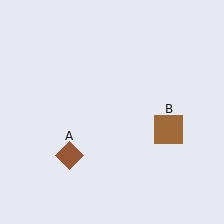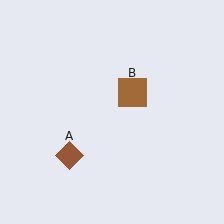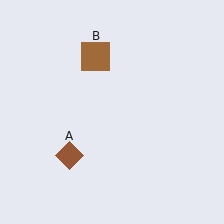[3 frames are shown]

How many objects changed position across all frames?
1 object changed position: brown square (object B).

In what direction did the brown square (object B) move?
The brown square (object B) moved up and to the left.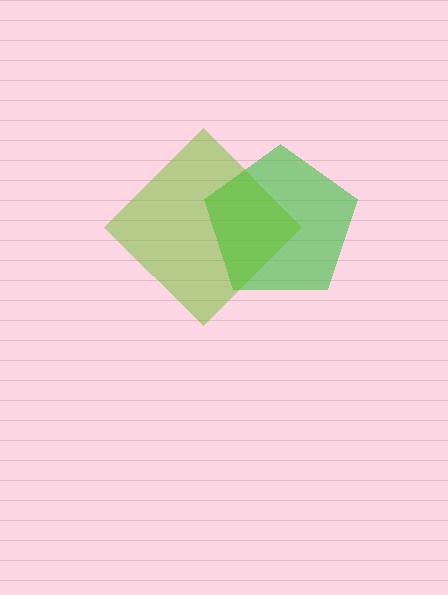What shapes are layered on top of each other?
The layered shapes are: a green pentagon, a lime diamond.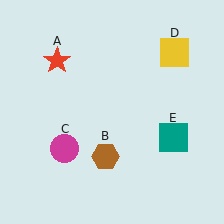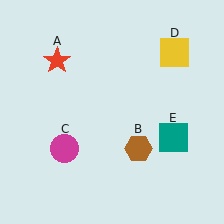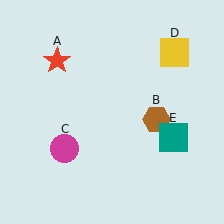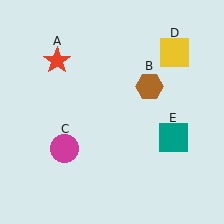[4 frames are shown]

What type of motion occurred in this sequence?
The brown hexagon (object B) rotated counterclockwise around the center of the scene.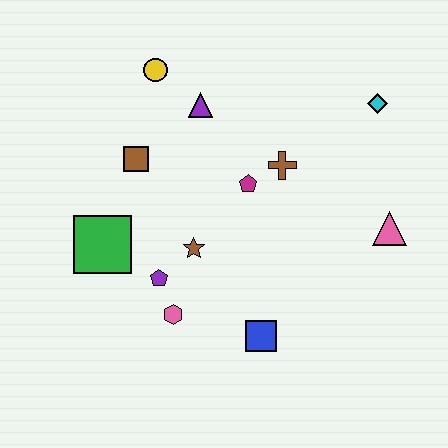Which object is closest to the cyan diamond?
The brown cross is closest to the cyan diamond.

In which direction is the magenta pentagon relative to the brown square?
The magenta pentagon is to the right of the brown square.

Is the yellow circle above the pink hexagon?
Yes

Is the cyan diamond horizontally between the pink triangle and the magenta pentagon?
Yes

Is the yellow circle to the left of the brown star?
Yes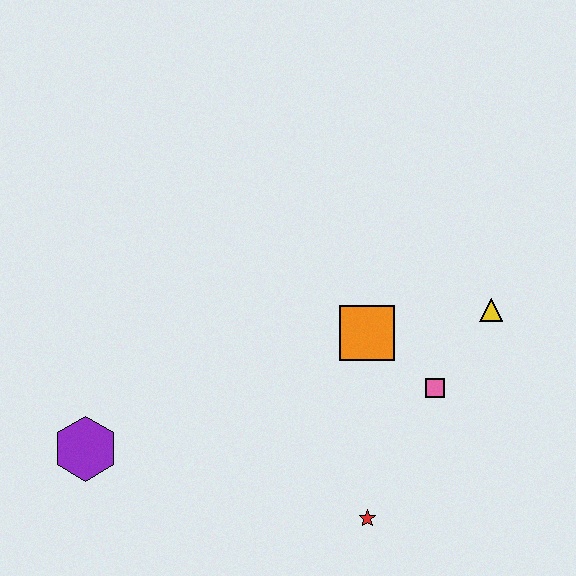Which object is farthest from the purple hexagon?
The yellow triangle is farthest from the purple hexagon.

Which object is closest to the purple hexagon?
The red star is closest to the purple hexagon.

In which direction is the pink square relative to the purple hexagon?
The pink square is to the right of the purple hexagon.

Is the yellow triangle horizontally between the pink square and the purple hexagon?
No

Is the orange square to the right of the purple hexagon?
Yes